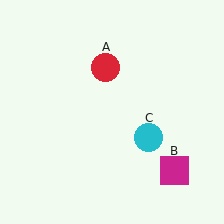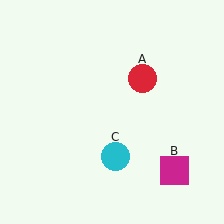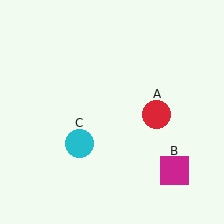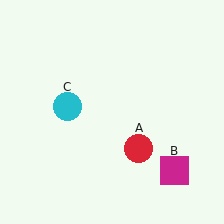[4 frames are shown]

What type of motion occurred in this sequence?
The red circle (object A), cyan circle (object C) rotated clockwise around the center of the scene.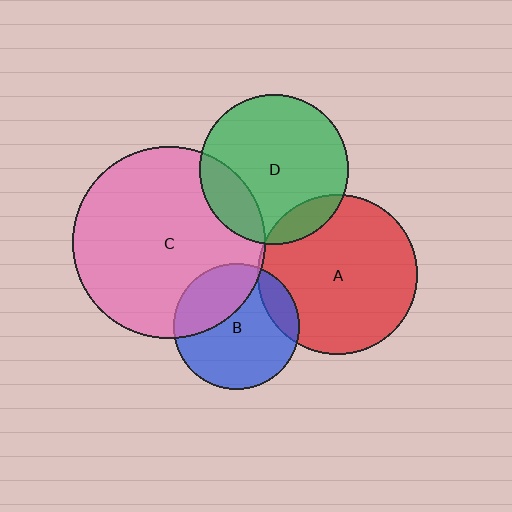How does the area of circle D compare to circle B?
Approximately 1.4 times.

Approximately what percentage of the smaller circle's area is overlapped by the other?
Approximately 10%.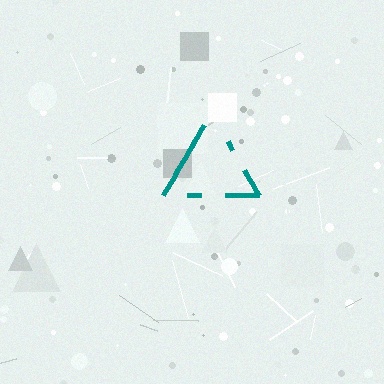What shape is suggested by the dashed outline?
The dashed outline suggests a triangle.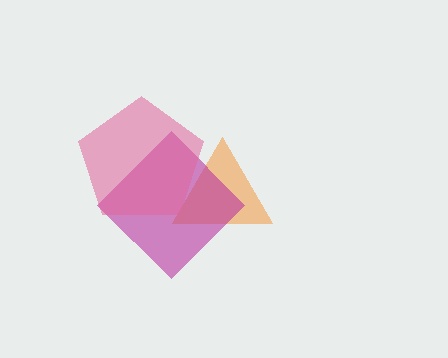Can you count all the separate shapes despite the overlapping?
Yes, there are 3 separate shapes.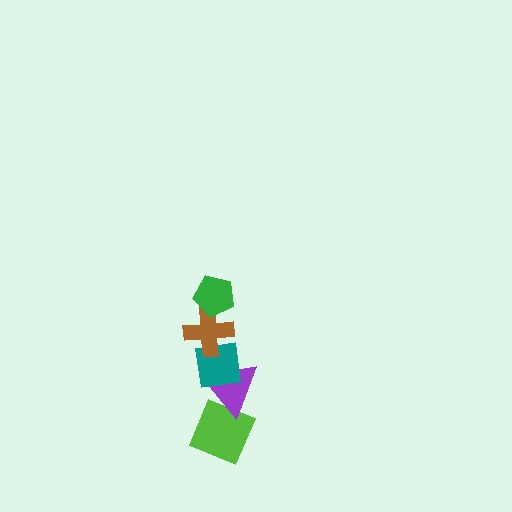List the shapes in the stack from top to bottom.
From top to bottom: the green pentagon, the brown cross, the teal square, the purple triangle, the lime diamond.